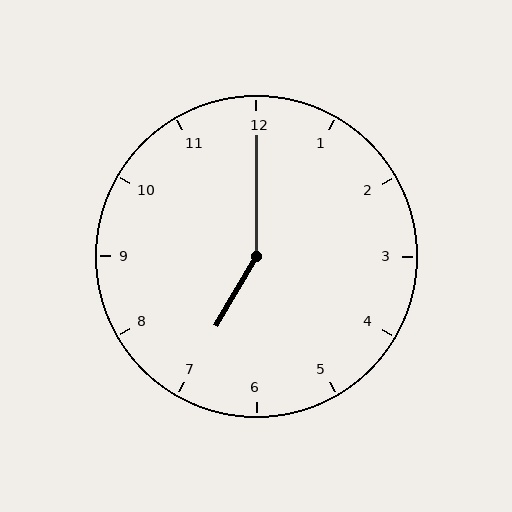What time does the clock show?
7:00.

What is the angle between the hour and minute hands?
Approximately 150 degrees.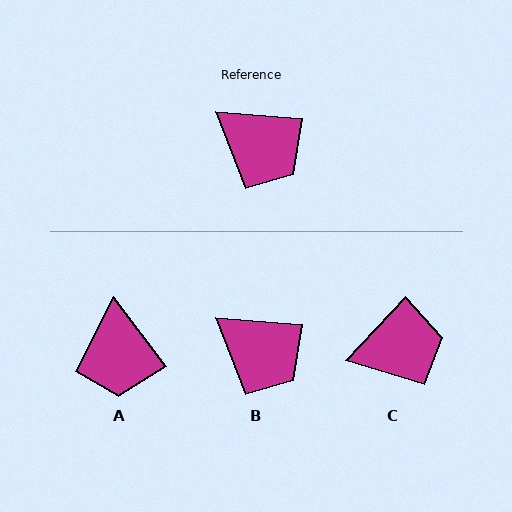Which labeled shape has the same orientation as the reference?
B.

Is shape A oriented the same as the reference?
No, it is off by about 48 degrees.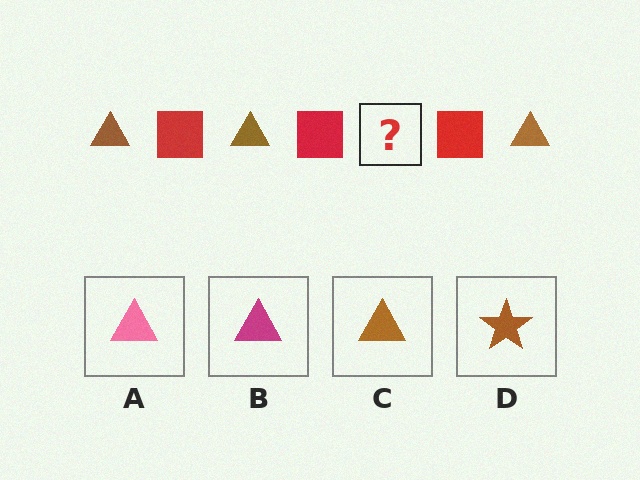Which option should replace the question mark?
Option C.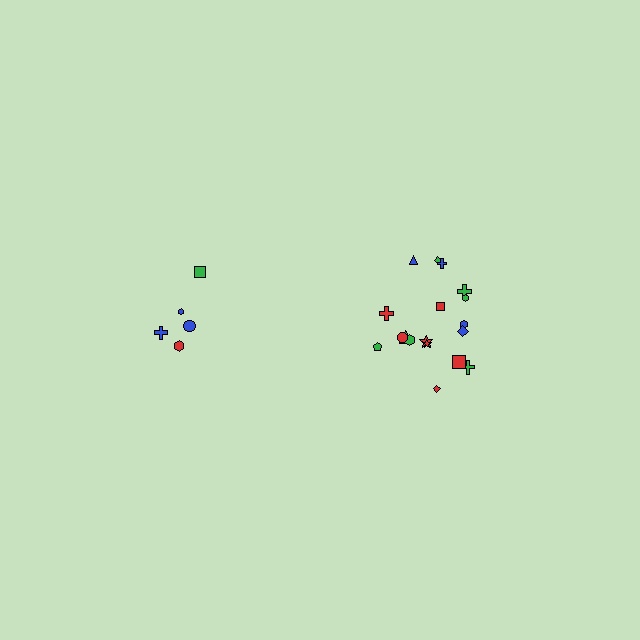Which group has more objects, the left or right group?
The right group.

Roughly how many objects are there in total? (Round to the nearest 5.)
Roughly 25 objects in total.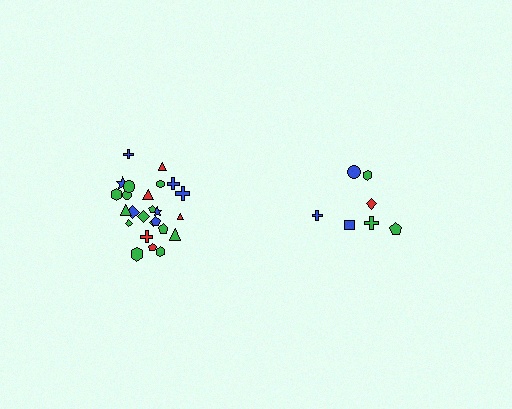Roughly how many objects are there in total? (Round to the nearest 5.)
Roughly 30 objects in total.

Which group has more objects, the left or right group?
The left group.